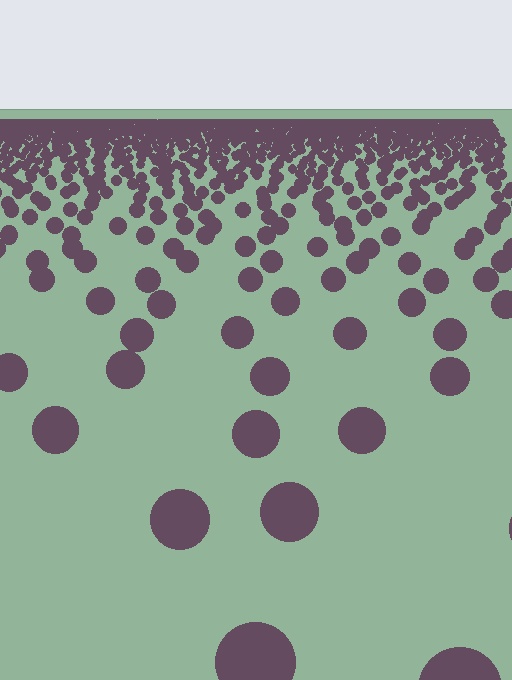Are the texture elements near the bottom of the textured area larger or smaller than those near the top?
Larger. Near the bottom, elements are closer to the viewer and appear at a bigger on-screen size.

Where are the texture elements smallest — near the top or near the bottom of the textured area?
Near the top.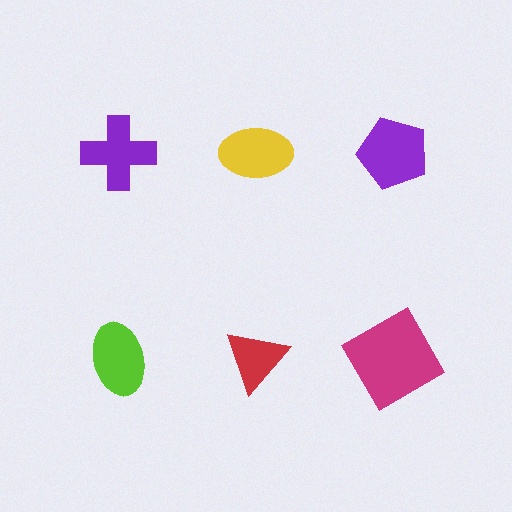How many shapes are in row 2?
3 shapes.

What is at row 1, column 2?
A yellow ellipse.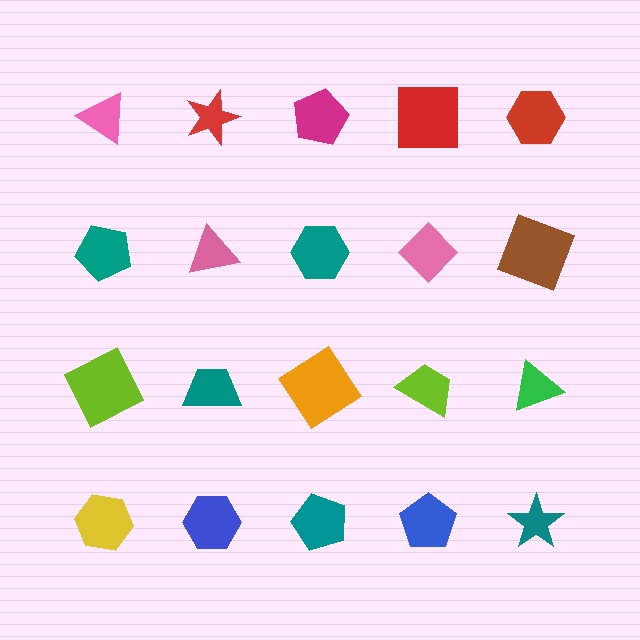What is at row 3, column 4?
A lime trapezoid.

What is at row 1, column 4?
A red square.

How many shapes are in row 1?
5 shapes.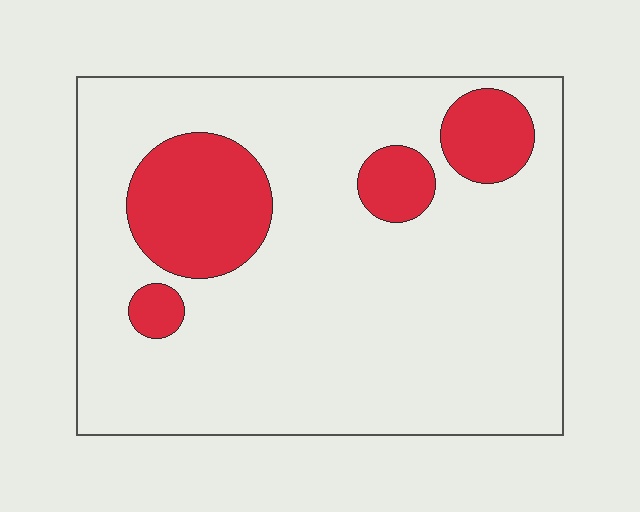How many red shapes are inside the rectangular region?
4.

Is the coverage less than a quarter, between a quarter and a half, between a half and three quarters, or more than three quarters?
Less than a quarter.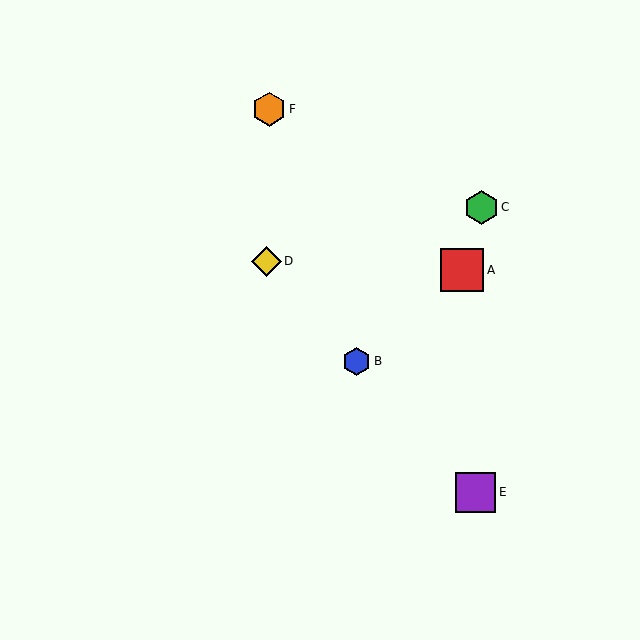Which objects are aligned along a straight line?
Objects B, D, E are aligned along a straight line.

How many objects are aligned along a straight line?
3 objects (B, D, E) are aligned along a straight line.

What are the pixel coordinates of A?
Object A is at (462, 270).